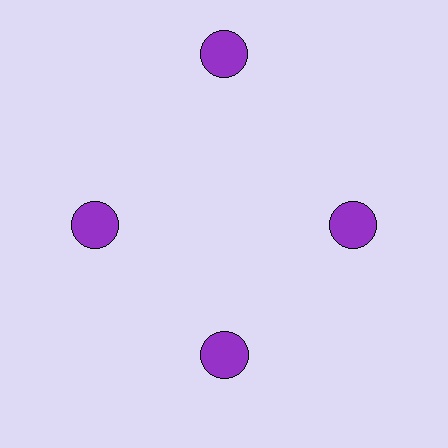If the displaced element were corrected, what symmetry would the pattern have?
It would have 4-fold rotational symmetry — the pattern would map onto itself every 90 degrees.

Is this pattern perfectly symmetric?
No. The 4 purple circles are arranged in a ring, but one element near the 12 o'clock position is pushed outward from the center, breaking the 4-fold rotational symmetry.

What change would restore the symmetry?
The symmetry would be restored by moving it inward, back onto the ring so that all 4 circles sit at equal angles and equal distance from the center.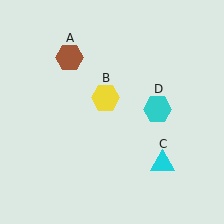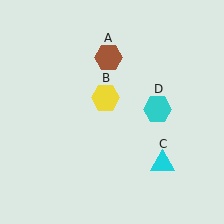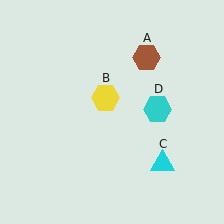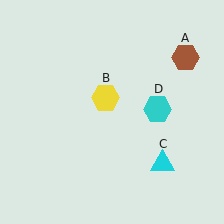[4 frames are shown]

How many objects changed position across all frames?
1 object changed position: brown hexagon (object A).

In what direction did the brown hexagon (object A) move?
The brown hexagon (object A) moved right.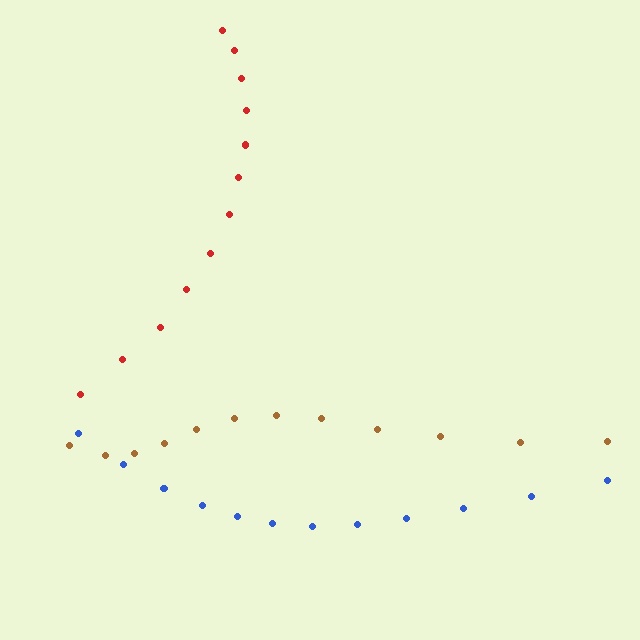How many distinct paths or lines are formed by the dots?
There are 3 distinct paths.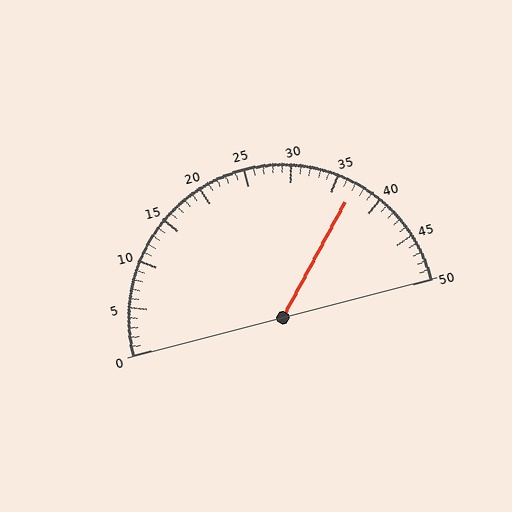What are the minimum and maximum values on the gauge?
The gauge ranges from 0 to 50.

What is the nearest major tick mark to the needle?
The nearest major tick mark is 35.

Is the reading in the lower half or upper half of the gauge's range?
The reading is in the upper half of the range (0 to 50).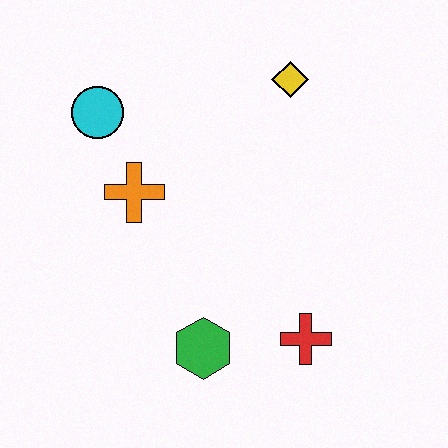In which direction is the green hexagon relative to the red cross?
The green hexagon is to the left of the red cross.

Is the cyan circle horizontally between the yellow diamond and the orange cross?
No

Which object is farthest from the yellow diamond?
The green hexagon is farthest from the yellow diamond.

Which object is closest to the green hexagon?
The red cross is closest to the green hexagon.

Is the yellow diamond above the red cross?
Yes